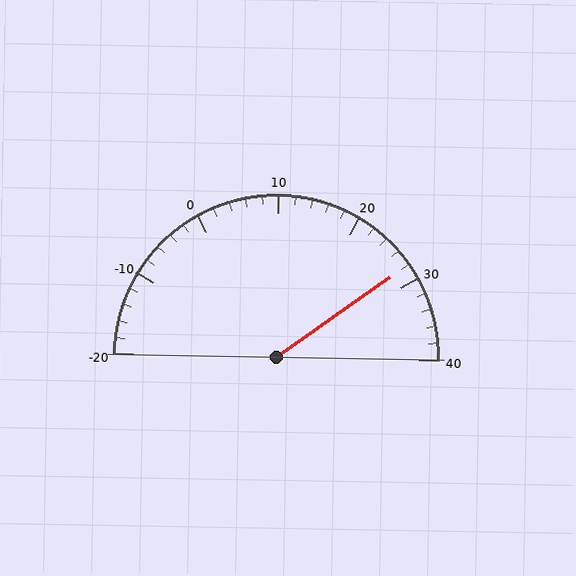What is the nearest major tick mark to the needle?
The nearest major tick mark is 30.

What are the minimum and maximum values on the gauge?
The gauge ranges from -20 to 40.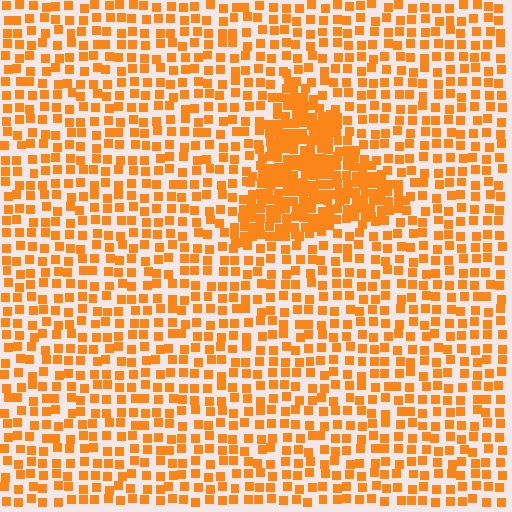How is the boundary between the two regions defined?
The boundary is defined by a change in element density (approximately 2.2x ratio). All elements are the same color, size, and shape.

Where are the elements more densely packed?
The elements are more densely packed inside the triangle boundary.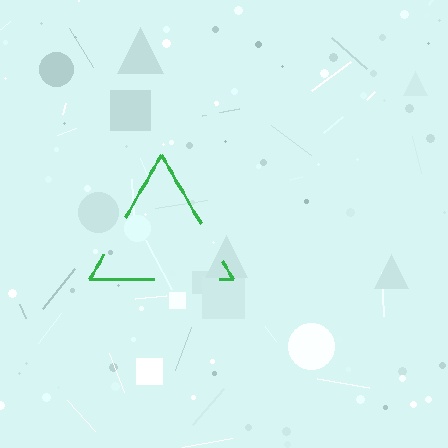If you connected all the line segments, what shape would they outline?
They would outline a triangle.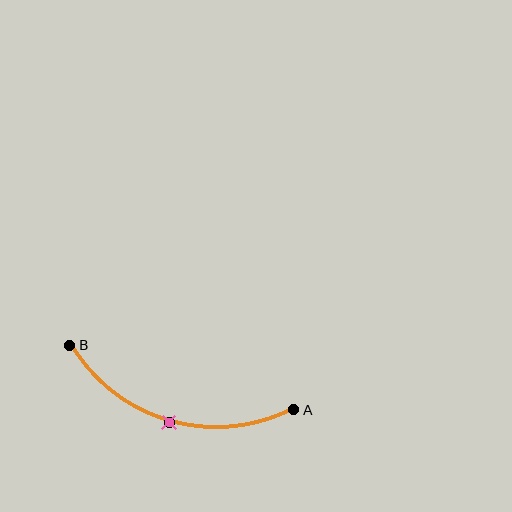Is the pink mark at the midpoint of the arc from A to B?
Yes. The pink mark lies on the arc at equal arc-length from both A and B — it is the arc midpoint.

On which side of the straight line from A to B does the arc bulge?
The arc bulges below the straight line connecting A and B.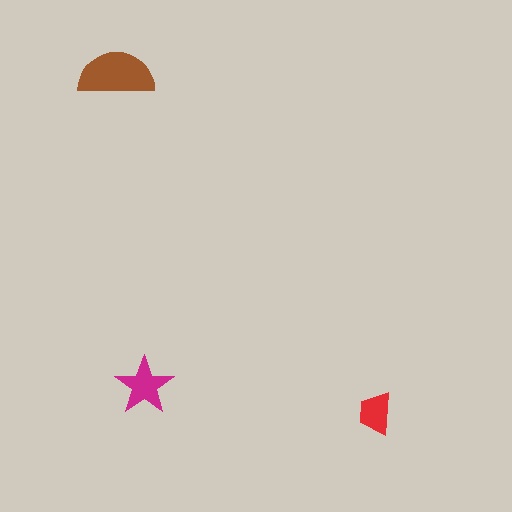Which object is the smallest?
The red trapezoid.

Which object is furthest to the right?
The red trapezoid is rightmost.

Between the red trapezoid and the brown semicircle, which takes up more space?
The brown semicircle.